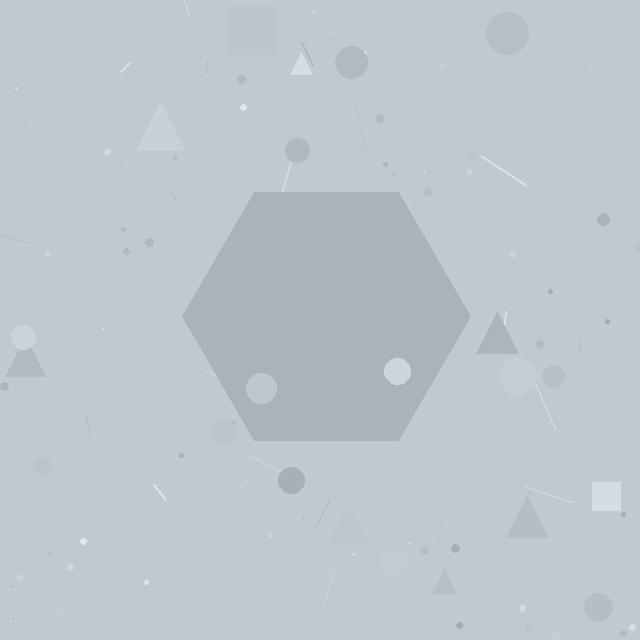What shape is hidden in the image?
A hexagon is hidden in the image.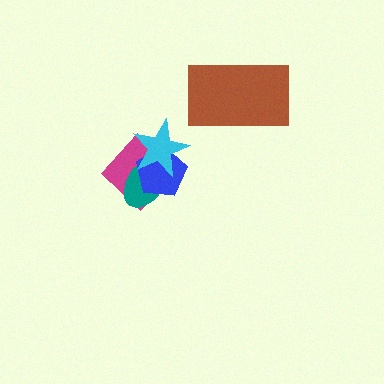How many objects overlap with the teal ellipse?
3 objects overlap with the teal ellipse.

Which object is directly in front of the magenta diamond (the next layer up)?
The teal ellipse is directly in front of the magenta diamond.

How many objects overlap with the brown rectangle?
0 objects overlap with the brown rectangle.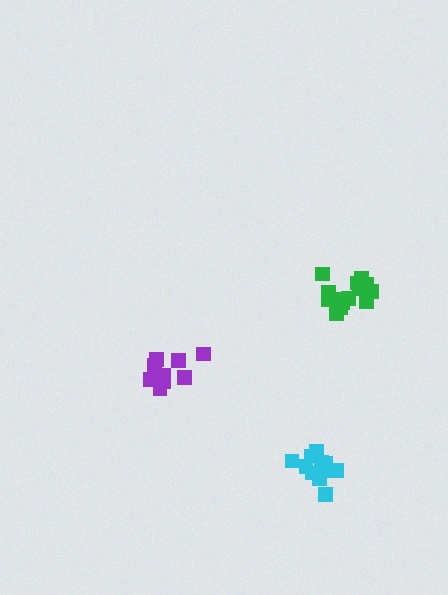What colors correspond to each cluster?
The clusters are colored: cyan, green, purple.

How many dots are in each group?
Group 1: 11 dots, Group 2: 15 dots, Group 3: 10 dots (36 total).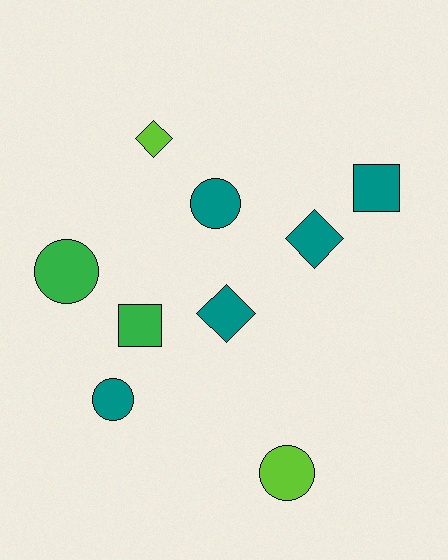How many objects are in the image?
There are 9 objects.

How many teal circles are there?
There are 2 teal circles.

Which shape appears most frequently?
Circle, with 4 objects.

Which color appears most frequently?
Teal, with 5 objects.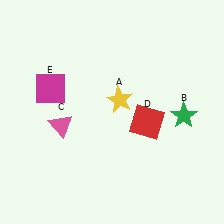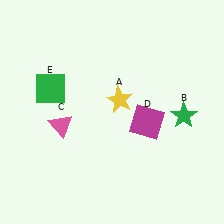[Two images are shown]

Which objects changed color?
D changed from red to magenta. E changed from magenta to green.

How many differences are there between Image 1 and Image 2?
There are 2 differences between the two images.